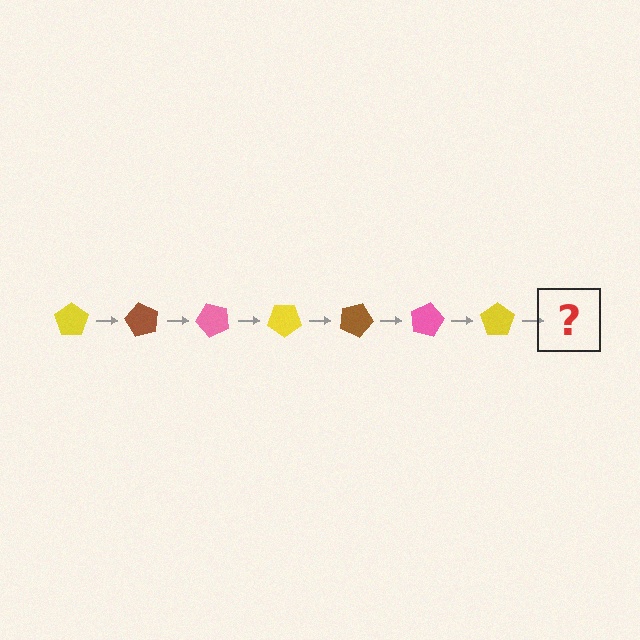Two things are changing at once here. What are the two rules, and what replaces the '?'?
The two rules are that it rotates 60 degrees each step and the color cycles through yellow, brown, and pink. The '?' should be a brown pentagon, rotated 420 degrees from the start.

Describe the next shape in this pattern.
It should be a brown pentagon, rotated 420 degrees from the start.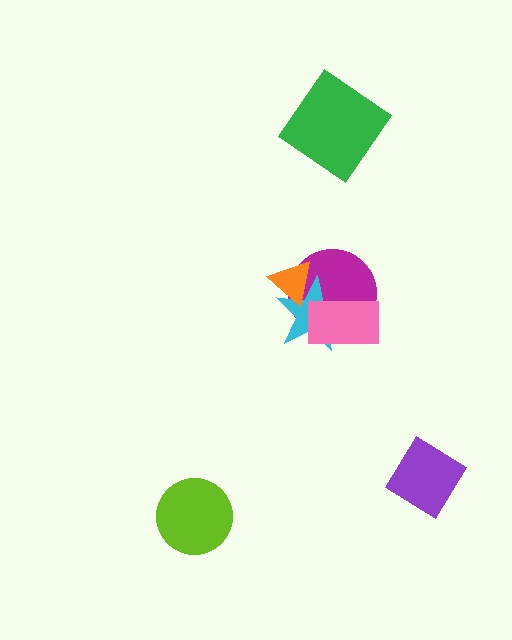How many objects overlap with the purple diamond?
0 objects overlap with the purple diamond.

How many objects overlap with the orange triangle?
2 objects overlap with the orange triangle.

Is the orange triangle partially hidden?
No, no other shape covers it.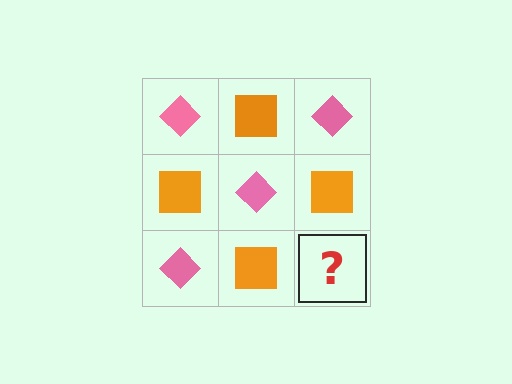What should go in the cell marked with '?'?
The missing cell should contain a pink diamond.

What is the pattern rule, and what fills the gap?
The rule is that it alternates pink diamond and orange square in a checkerboard pattern. The gap should be filled with a pink diamond.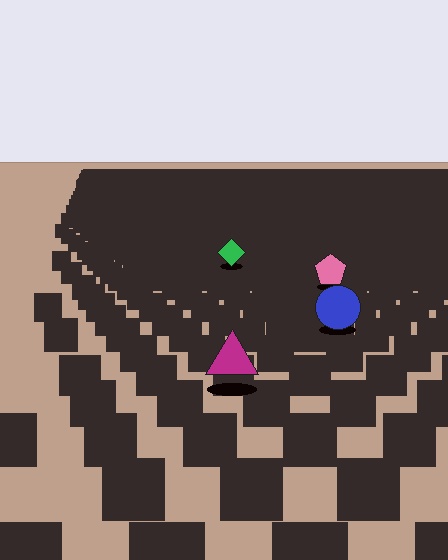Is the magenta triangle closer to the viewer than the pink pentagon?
Yes. The magenta triangle is closer — you can tell from the texture gradient: the ground texture is coarser near it.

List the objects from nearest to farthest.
From nearest to farthest: the magenta triangle, the blue circle, the pink pentagon, the green diamond.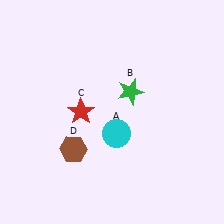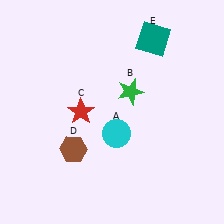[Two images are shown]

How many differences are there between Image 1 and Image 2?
There is 1 difference between the two images.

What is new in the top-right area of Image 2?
A teal square (E) was added in the top-right area of Image 2.